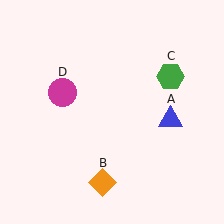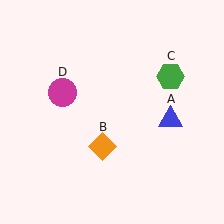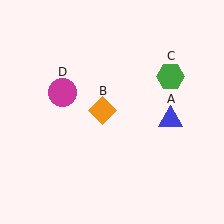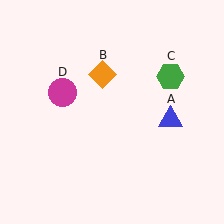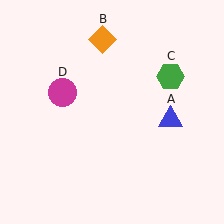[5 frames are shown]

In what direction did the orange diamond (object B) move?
The orange diamond (object B) moved up.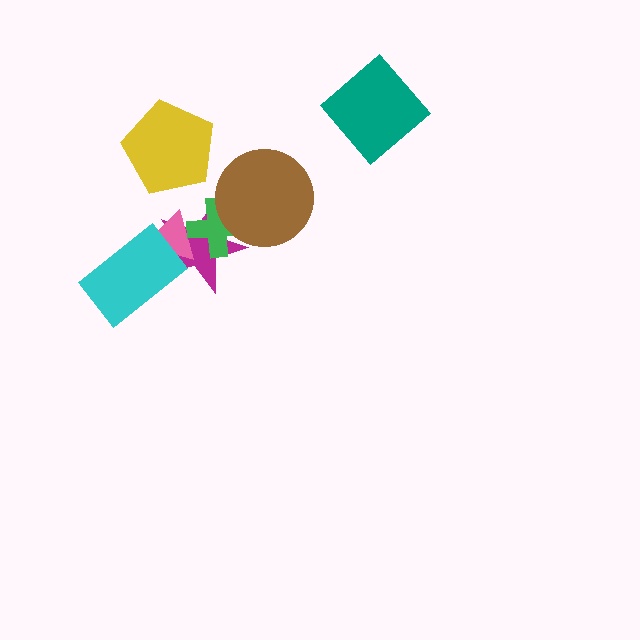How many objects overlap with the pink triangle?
3 objects overlap with the pink triangle.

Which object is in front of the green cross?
The brown circle is in front of the green cross.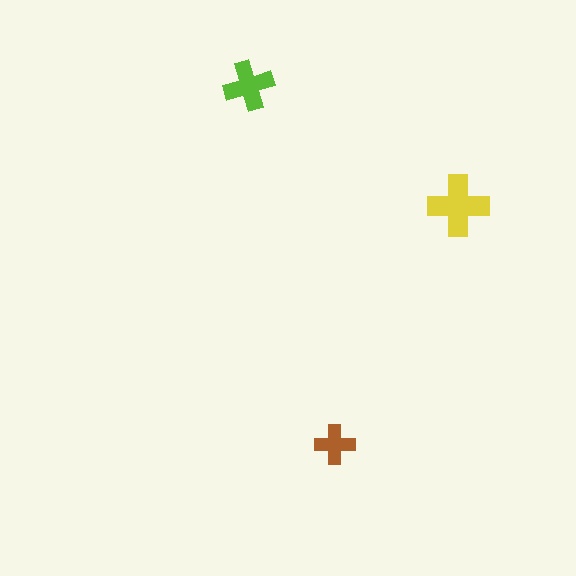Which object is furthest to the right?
The yellow cross is rightmost.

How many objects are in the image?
There are 3 objects in the image.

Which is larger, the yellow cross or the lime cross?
The yellow one.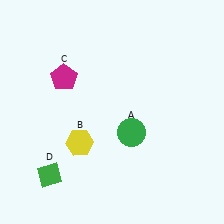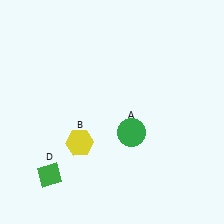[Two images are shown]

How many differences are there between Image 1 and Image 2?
There is 1 difference between the two images.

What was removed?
The magenta pentagon (C) was removed in Image 2.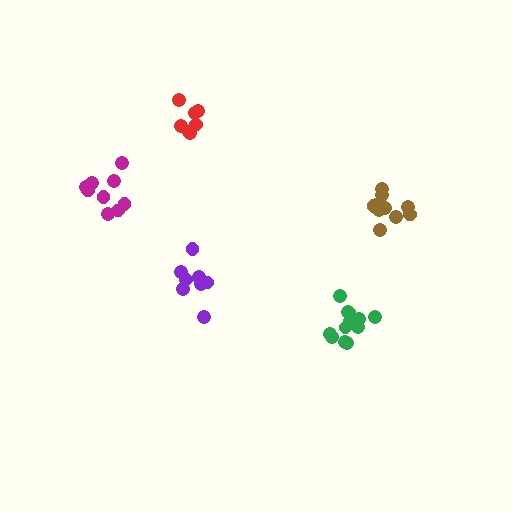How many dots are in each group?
Group 1: 9 dots, Group 2: 13 dots, Group 3: 7 dots, Group 4: 11 dots, Group 5: 8 dots (48 total).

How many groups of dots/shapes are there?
There are 5 groups.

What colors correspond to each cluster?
The clusters are colored: magenta, green, red, brown, purple.